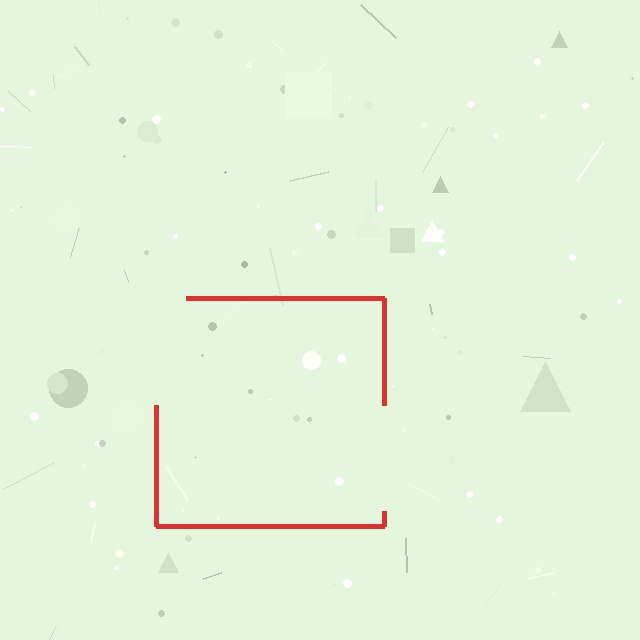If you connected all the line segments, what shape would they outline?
They would outline a square.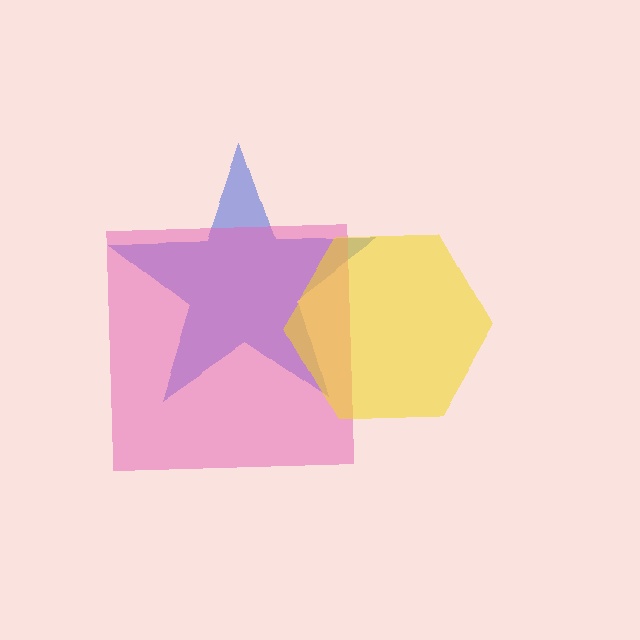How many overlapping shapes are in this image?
There are 3 overlapping shapes in the image.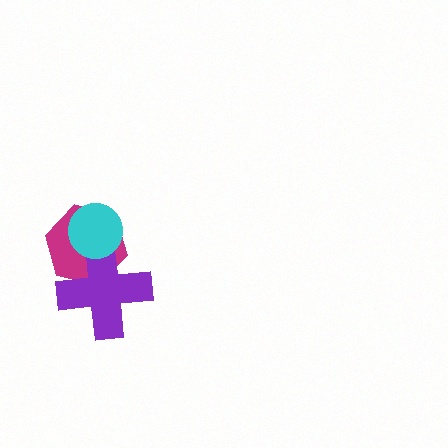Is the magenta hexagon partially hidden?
Yes, it is partially covered by another shape.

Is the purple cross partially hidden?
Yes, it is partially covered by another shape.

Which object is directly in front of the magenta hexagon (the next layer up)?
The purple cross is directly in front of the magenta hexagon.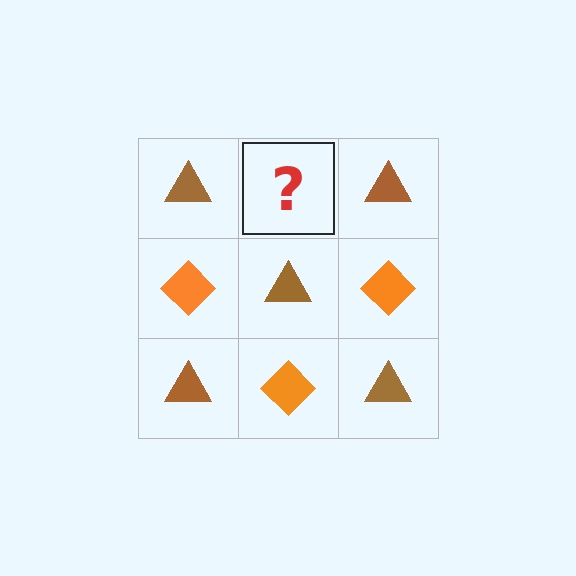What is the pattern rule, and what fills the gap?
The rule is that it alternates brown triangle and orange diamond in a checkerboard pattern. The gap should be filled with an orange diamond.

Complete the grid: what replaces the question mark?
The question mark should be replaced with an orange diamond.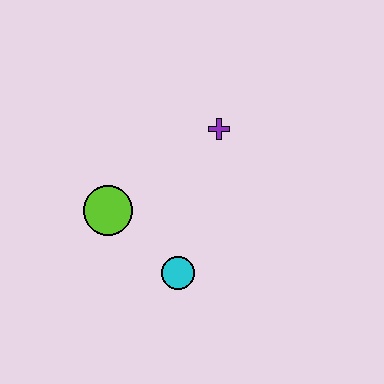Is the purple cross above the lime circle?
Yes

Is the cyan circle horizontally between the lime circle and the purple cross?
Yes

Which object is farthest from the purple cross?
The cyan circle is farthest from the purple cross.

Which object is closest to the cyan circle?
The lime circle is closest to the cyan circle.